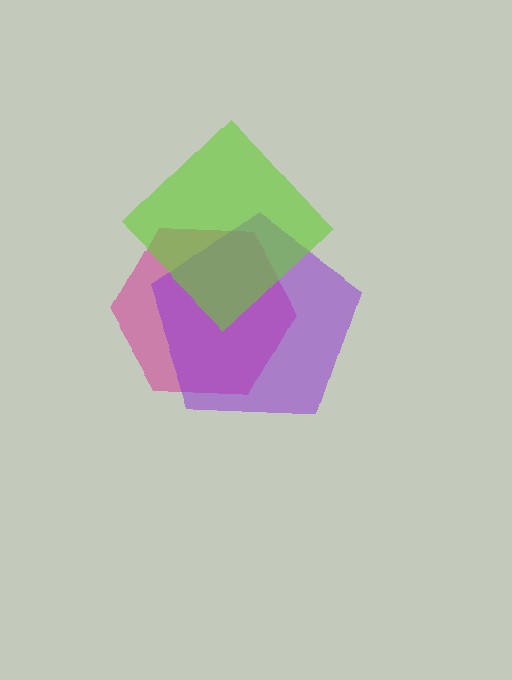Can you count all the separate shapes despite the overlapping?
Yes, there are 3 separate shapes.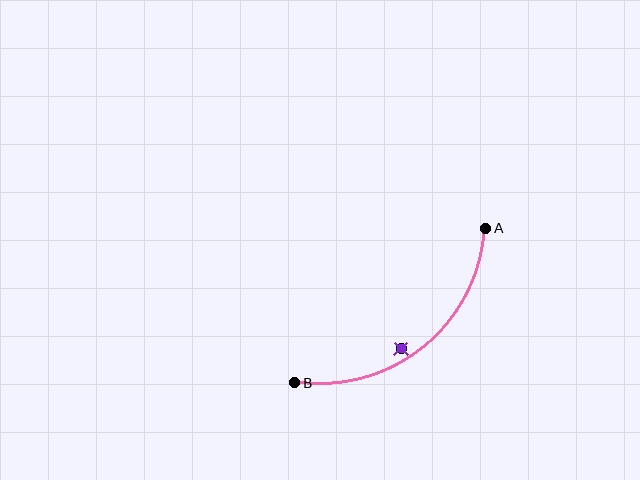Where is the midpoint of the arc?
The arc midpoint is the point on the curve farthest from the straight line joining A and B. It sits below and to the right of that line.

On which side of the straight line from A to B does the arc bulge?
The arc bulges below and to the right of the straight line connecting A and B.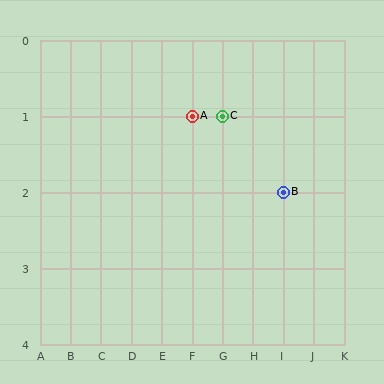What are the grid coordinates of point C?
Point C is at grid coordinates (G, 1).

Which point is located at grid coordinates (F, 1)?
Point A is at (F, 1).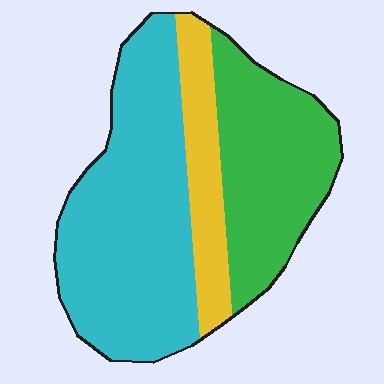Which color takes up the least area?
Yellow, at roughly 15%.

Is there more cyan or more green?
Cyan.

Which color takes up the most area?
Cyan, at roughly 50%.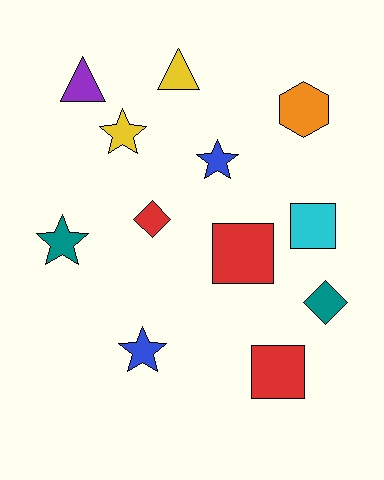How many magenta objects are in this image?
There are no magenta objects.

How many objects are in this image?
There are 12 objects.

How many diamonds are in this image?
There are 2 diamonds.